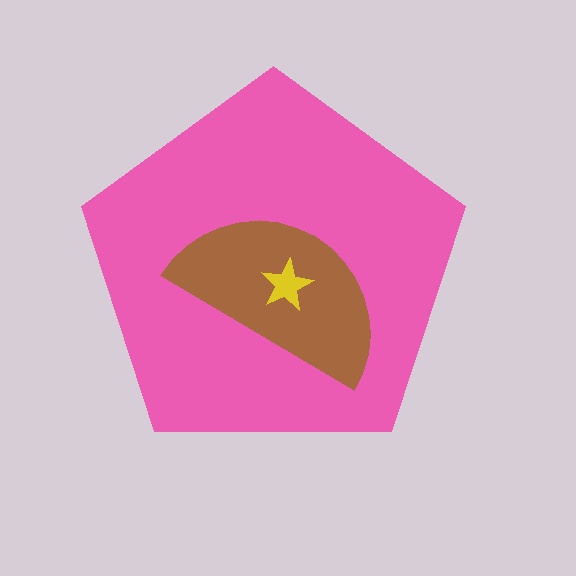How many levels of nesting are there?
3.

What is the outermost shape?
The pink pentagon.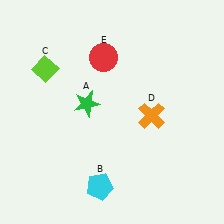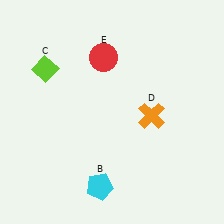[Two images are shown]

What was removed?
The green star (A) was removed in Image 2.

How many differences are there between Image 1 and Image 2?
There is 1 difference between the two images.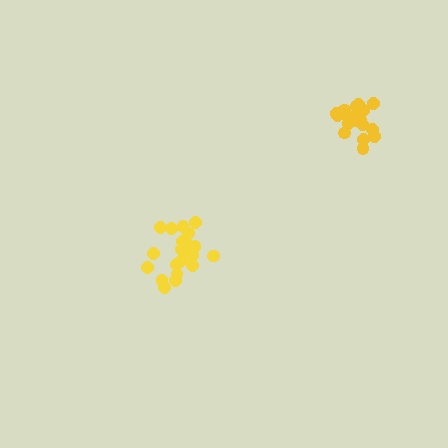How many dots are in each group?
Group 1: 21 dots, Group 2: 19 dots (40 total).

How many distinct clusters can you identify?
There are 2 distinct clusters.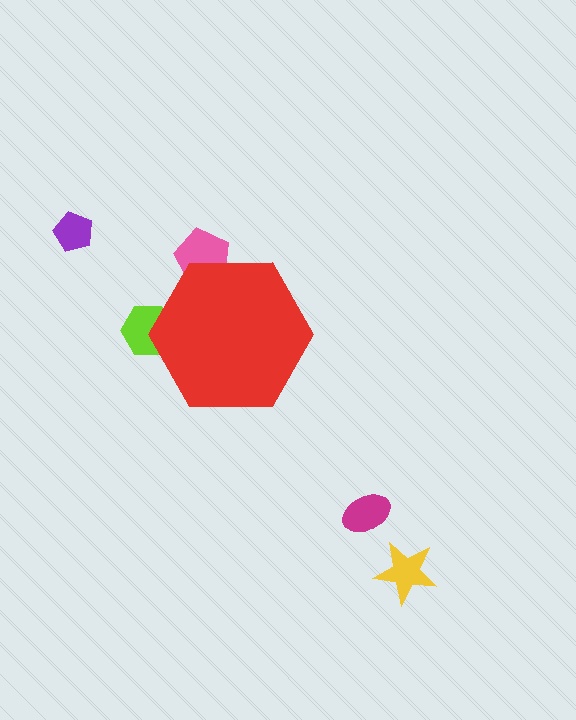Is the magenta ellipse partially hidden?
No, the magenta ellipse is fully visible.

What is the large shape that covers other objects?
A red hexagon.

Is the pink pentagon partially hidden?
Yes, the pink pentagon is partially hidden behind the red hexagon.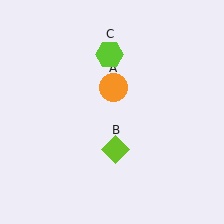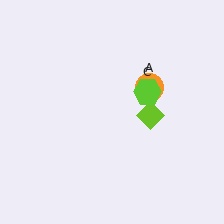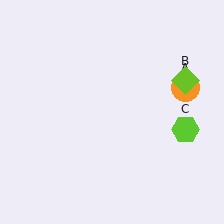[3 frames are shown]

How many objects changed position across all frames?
3 objects changed position: orange circle (object A), lime diamond (object B), lime hexagon (object C).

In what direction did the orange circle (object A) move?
The orange circle (object A) moved right.